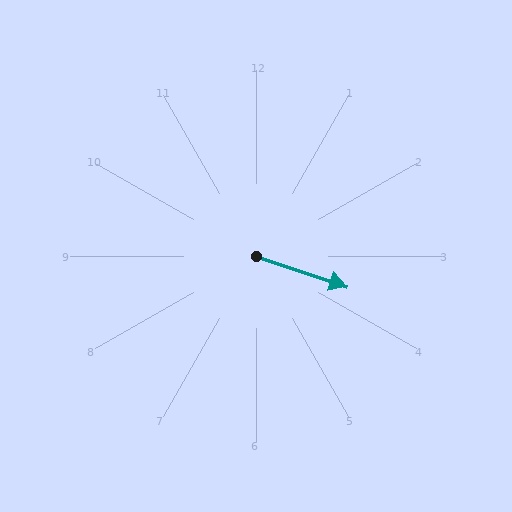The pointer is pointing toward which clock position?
Roughly 4 o'clock.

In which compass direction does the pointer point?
East.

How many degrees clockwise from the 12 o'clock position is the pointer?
Approximately 109 degrees.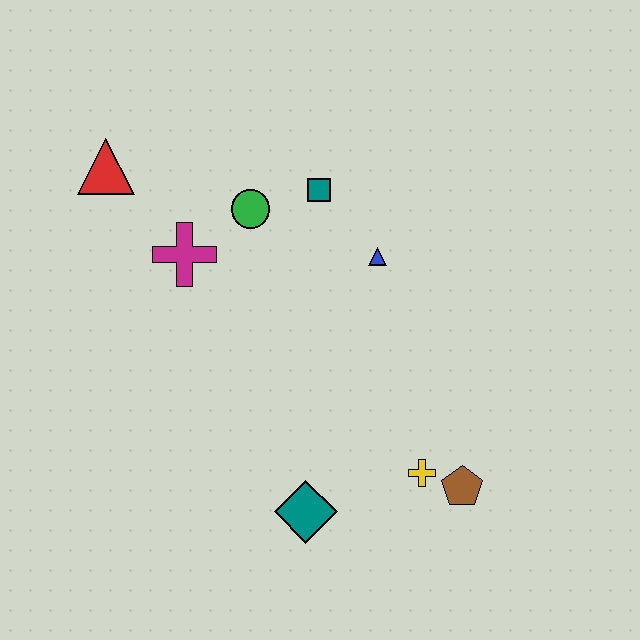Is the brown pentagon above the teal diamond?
Yes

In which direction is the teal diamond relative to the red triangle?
The teal diamond is below the red triangle.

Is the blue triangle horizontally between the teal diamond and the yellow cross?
Yes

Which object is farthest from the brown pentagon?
The red triangle is farthest from the brown pentagon.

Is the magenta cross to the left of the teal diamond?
Yes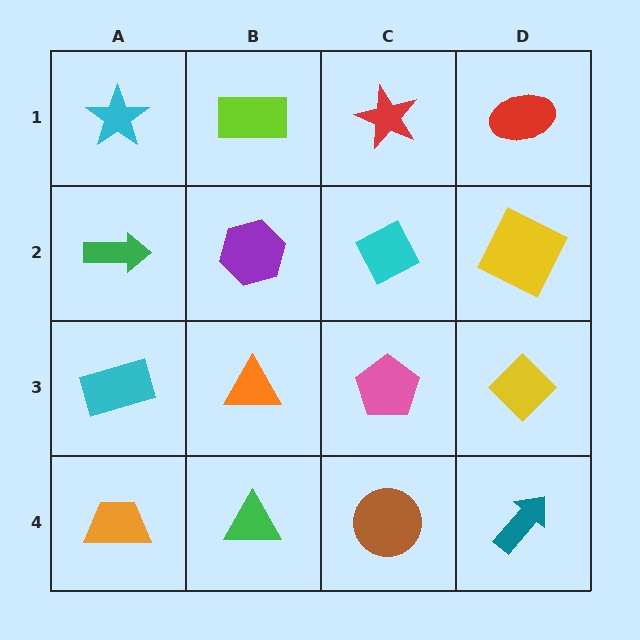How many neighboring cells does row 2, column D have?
3.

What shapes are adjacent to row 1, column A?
A green arrow (row 2, column A), a lime rectangle (row 1, column B).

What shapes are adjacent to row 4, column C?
A pink pentagon (row 3, column C), a green triangle (row 4, column B), a teal arrow (row 4, column D).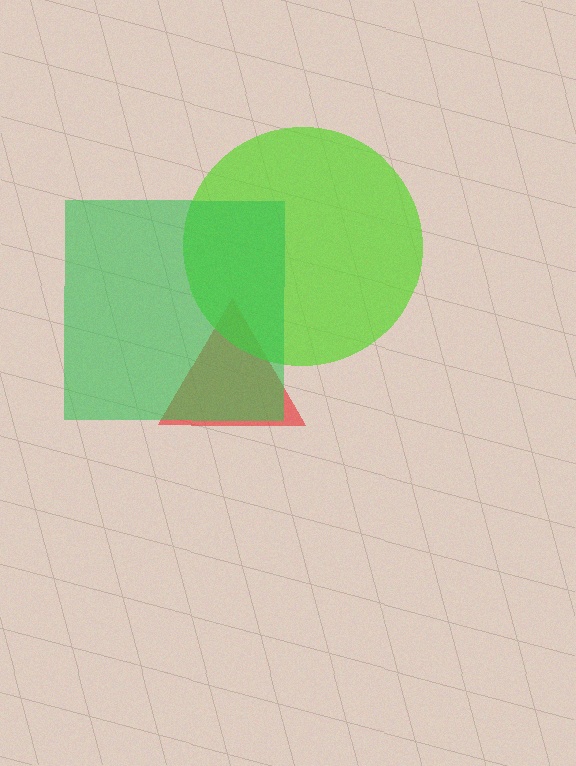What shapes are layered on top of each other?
The layered shapes are: a red triangle, a lime circle, a green square.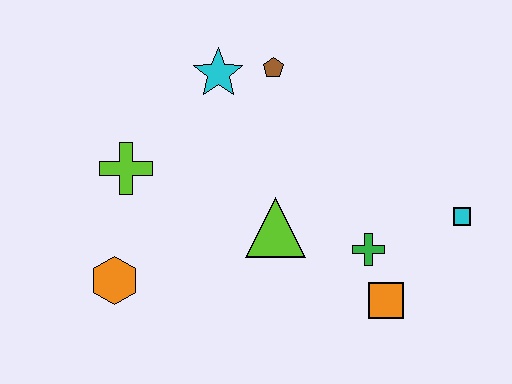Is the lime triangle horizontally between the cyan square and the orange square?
No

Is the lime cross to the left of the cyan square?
Yes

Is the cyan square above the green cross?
Yes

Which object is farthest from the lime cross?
The cyan square is farthest from the lime cross.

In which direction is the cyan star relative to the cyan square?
The cyan star is to the left of the cyan square.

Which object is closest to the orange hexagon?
The lime cross is closest to the orange hexagon.